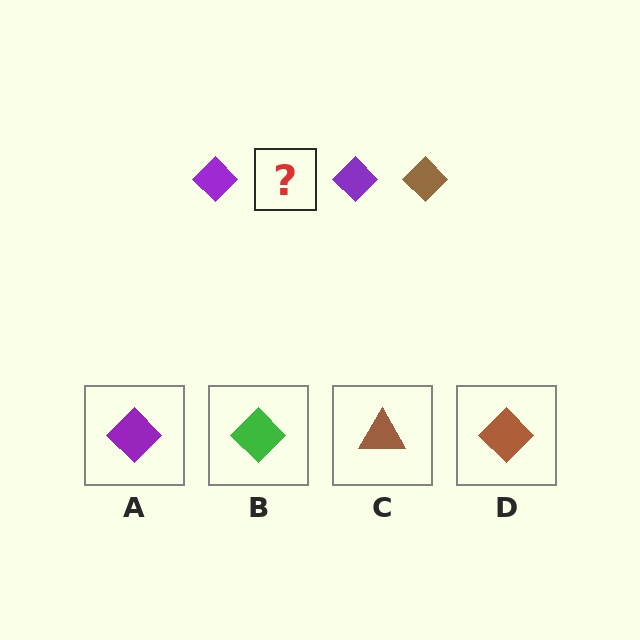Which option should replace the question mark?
Option D.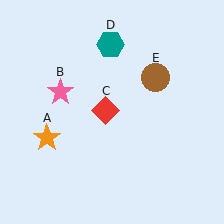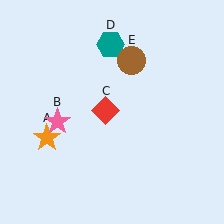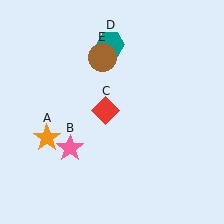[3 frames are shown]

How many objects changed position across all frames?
2 objects changed position: pink star (object B), brown circle (object E).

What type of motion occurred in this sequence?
The pink star (object B), brown circle (object E) rotated counterclockwise around the center of the scene.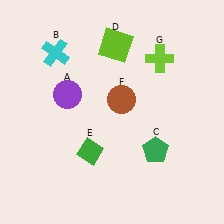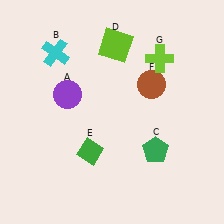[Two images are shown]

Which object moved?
The brown circle (F) moved right.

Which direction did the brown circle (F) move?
The brown circle (F) moved right.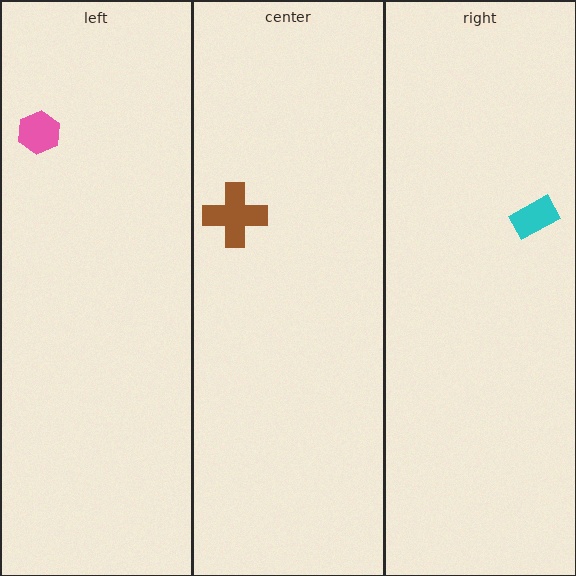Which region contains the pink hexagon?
The left region.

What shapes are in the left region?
The pink hexagon.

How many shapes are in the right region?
1.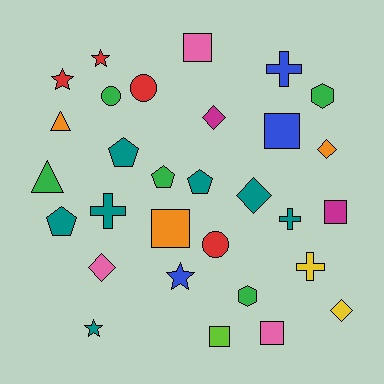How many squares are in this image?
There are 6 squares.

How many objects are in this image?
There are 30 objects.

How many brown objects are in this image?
There are no brown objects.